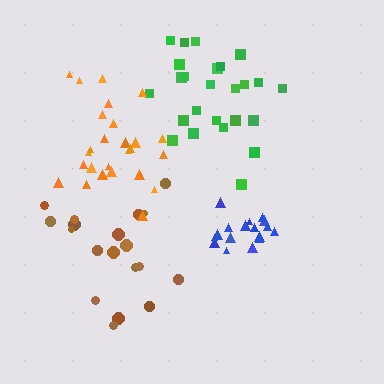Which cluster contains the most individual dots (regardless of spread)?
Orange (26).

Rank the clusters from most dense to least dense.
blue, orange, green, brown.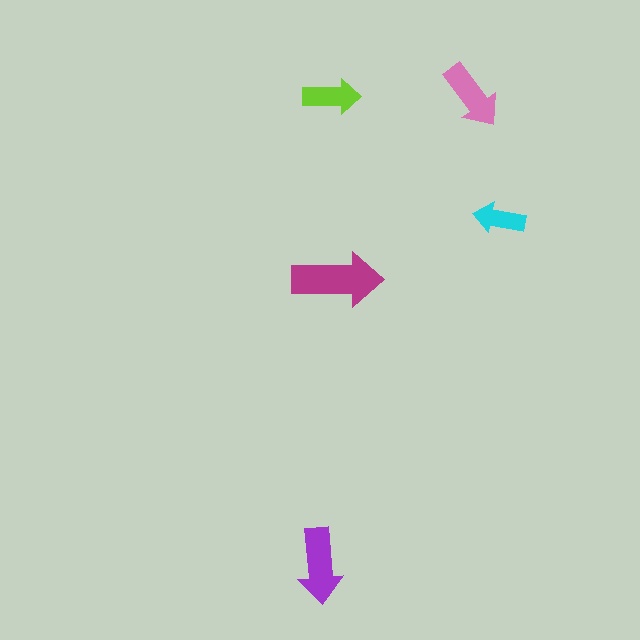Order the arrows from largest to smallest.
the magenta one, the purple one, the pink one, the lime one, the cyan one.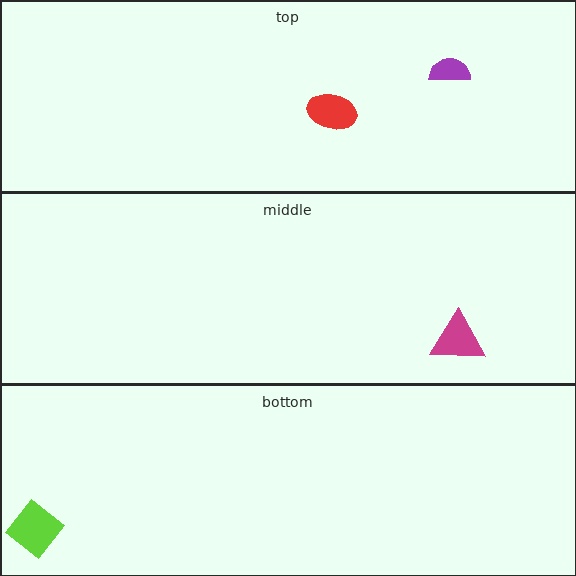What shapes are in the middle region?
The magenta triangle.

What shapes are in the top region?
The purple semicircle, the red ellipse.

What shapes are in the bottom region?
The lime diamond.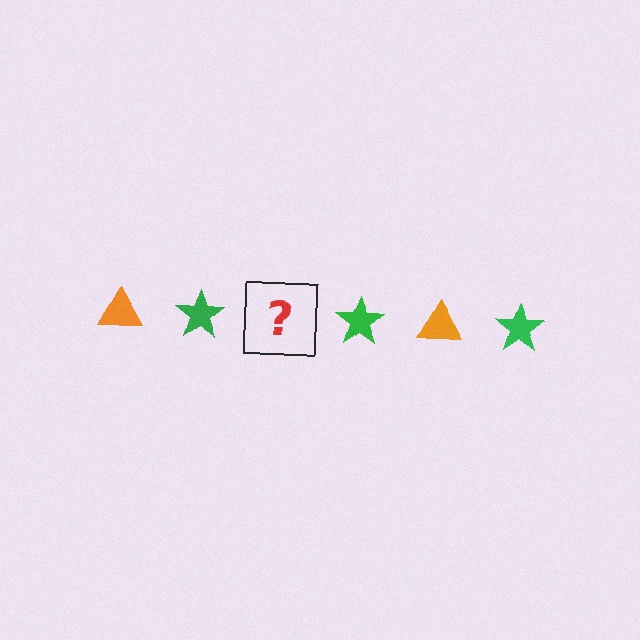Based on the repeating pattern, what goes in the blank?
The blank should be an orange triangle.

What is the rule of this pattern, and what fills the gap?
The rule is that the pattern alternates between orange triangle and green star. The gap should be filled with an orange triangle.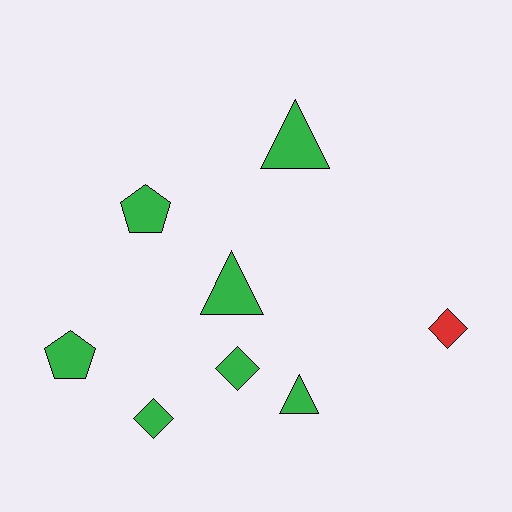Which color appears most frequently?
Green, with 7 objects.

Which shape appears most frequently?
Triangle, with 3 objects.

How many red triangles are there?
There are no red triangles.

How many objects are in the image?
There are 8 objects.